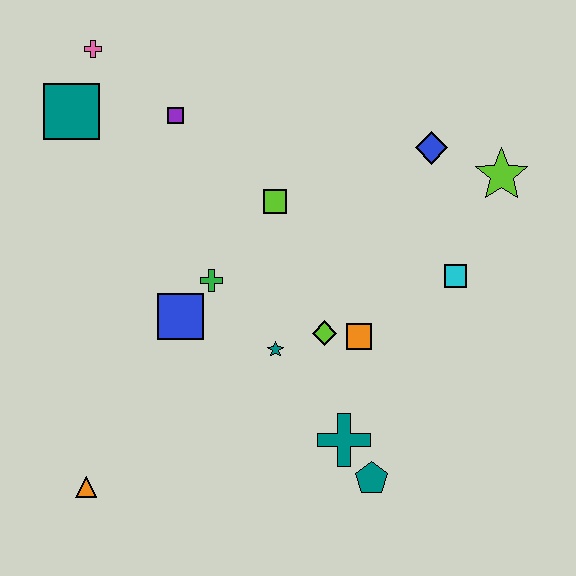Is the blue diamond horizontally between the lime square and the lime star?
Yes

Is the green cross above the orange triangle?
Yes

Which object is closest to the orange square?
The lime diamond is closest to the orange square.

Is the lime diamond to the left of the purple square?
No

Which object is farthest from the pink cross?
The teal pentagon is farthest from the pink cross.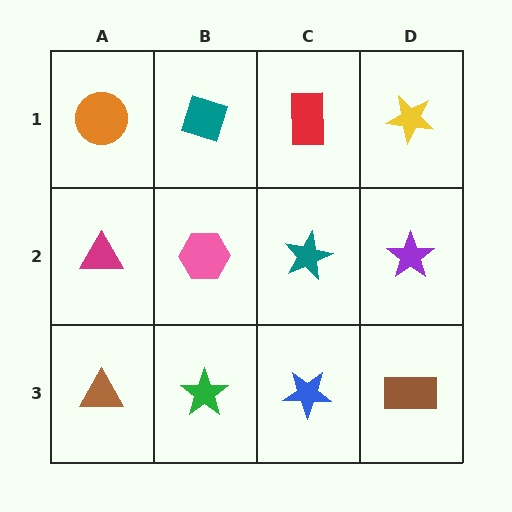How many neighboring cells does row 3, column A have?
2.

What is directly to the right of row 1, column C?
A yellow star.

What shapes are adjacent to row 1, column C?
A teal star (row 2, column C), a teal diamond (row 1, column B), a yellow star (row 1, column D).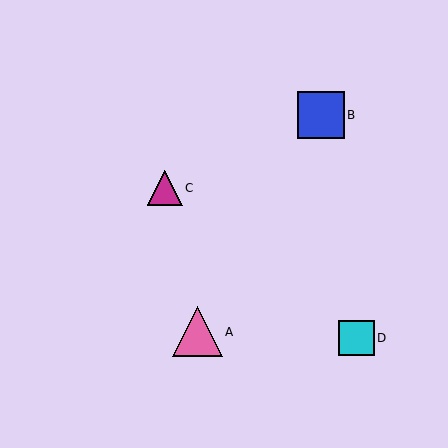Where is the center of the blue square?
The center of the blue square is at (321, 115).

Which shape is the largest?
The pink triangle (labeled A) is the largest.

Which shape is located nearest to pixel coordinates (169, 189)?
The magenta triangle (labeled C) at (165, 188) is nearest to that location.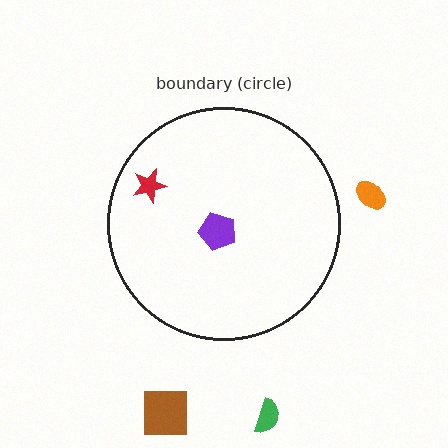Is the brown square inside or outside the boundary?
Outside.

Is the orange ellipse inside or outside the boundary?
Outside.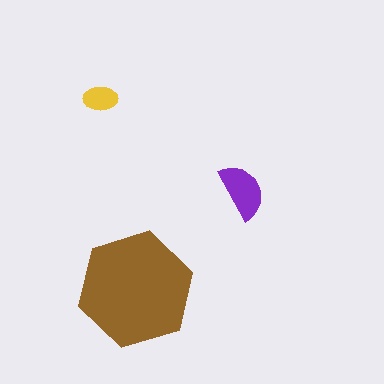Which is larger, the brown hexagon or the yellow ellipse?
The brown hexagon.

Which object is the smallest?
The yellow ellipse.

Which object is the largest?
The brown hexagon.